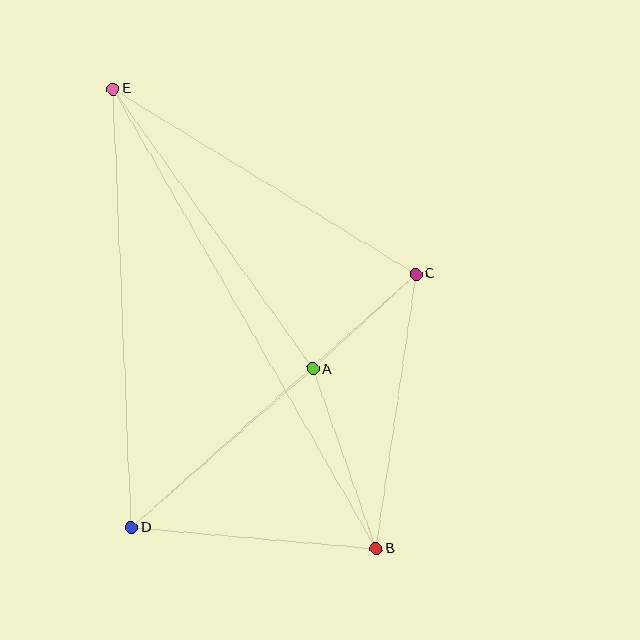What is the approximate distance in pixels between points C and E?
The distance between C and E is approximately 355 pixels.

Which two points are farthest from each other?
Points B and E are farthest from each other.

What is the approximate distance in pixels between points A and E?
The distance between A and E is approximately 344 pixels.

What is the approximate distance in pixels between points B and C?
The distance between B and C is approximately 277 pixels.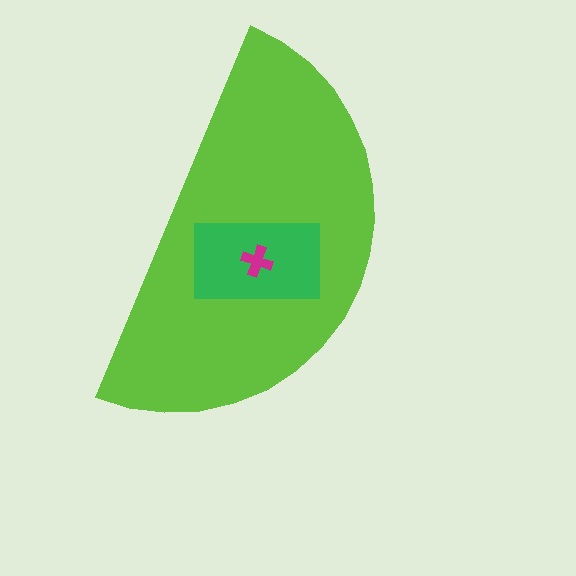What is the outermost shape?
The lime semicircle.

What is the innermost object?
The magenta cross.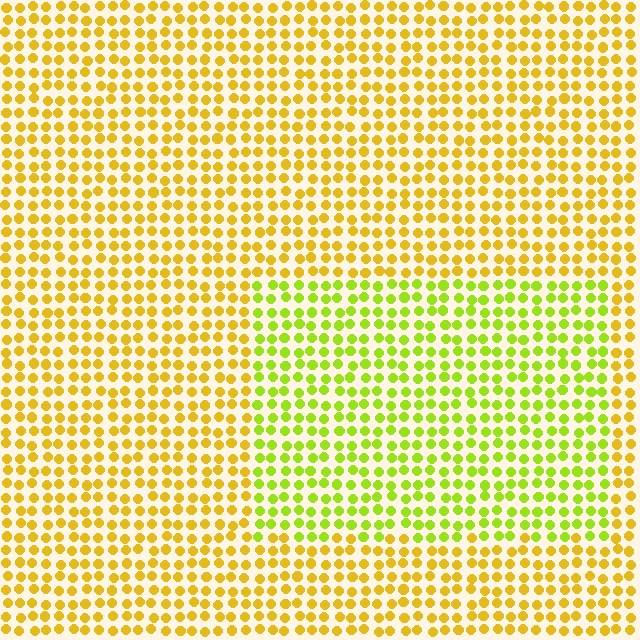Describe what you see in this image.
The image is filled with small yellow elements in a uniform arrangement. A rectangle-shaped region is visible where the elements are tinted to a slightly different hue, forming a subtle color boundary.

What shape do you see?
I see a rectangle.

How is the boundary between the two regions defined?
The boundary is defined purely by a slight shift in hue (about 35 degrees). Spacing, size, and orientation are identical on both sides.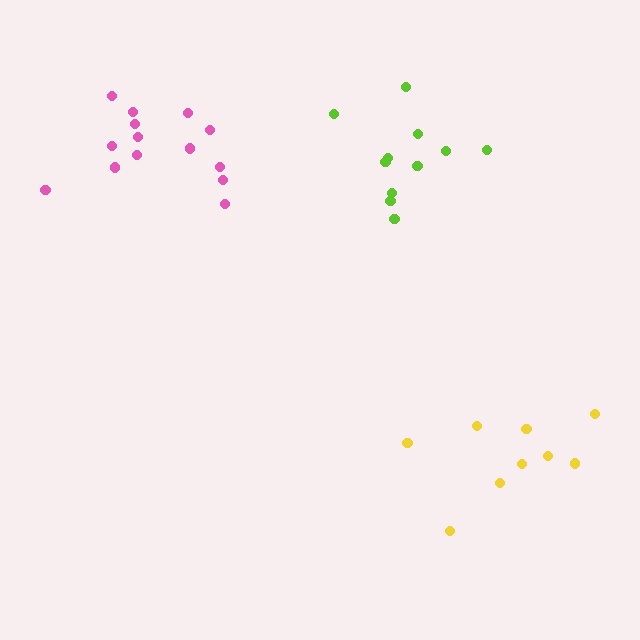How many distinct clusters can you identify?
There are 3 distinct clusters.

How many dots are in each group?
Group 1: 11 dots, Group 2: 9 dots, Group 3: 14 dots (34 total).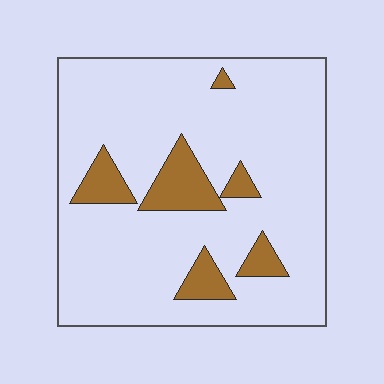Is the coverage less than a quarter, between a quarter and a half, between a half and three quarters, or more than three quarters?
Less than a quarter.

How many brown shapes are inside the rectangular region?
6.